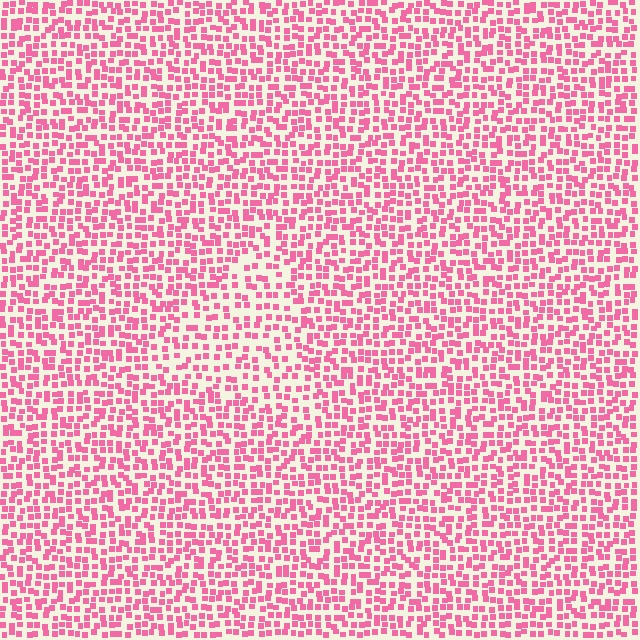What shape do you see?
I see a triangle.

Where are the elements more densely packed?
The elements are more densely packed outside the triangle boundary.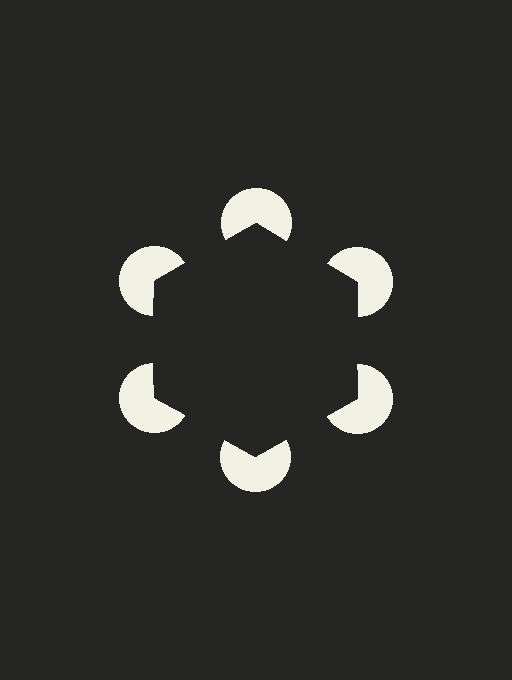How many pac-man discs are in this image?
There are 6 — one at each vertex of the illusory hexagon.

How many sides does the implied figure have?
6 sides.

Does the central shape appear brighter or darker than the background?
It typically appears slightly darker than the background, even though no actual brightness change is drawn.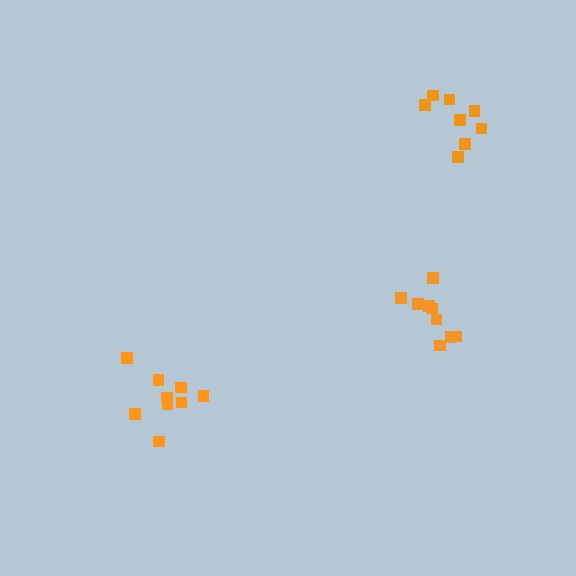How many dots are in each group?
Group 1: 9 dots, Group 2: 9 dots, Group 3: 8 dots (26 total).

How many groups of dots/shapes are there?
There are 3 groups.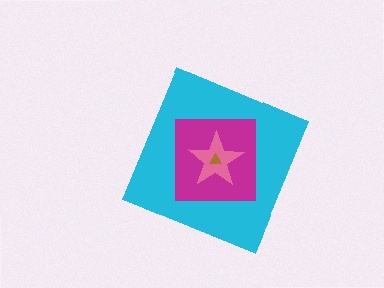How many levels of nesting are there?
4.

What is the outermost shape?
The cyan diamond.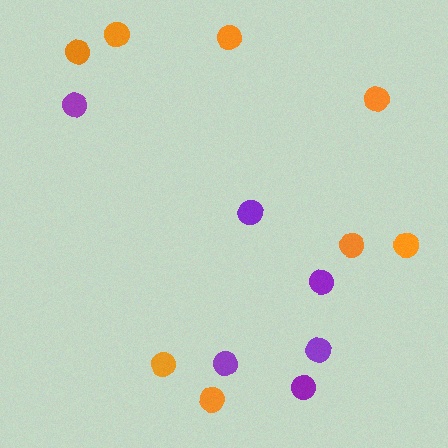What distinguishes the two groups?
There are 2 groups: one group of purple circles (6) and one group of orange circles (8).